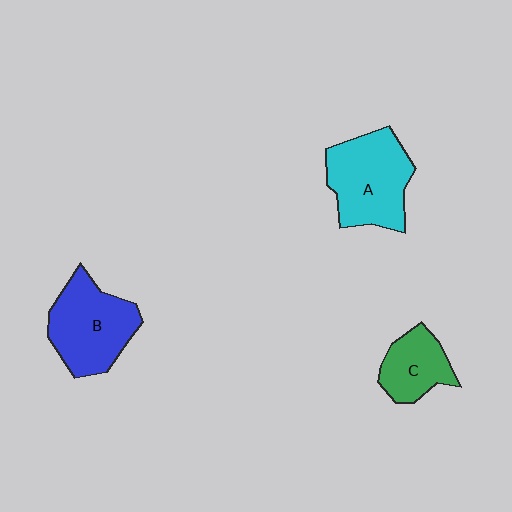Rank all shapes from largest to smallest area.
From largest to smallest: A (cyan), B (blue), C (green).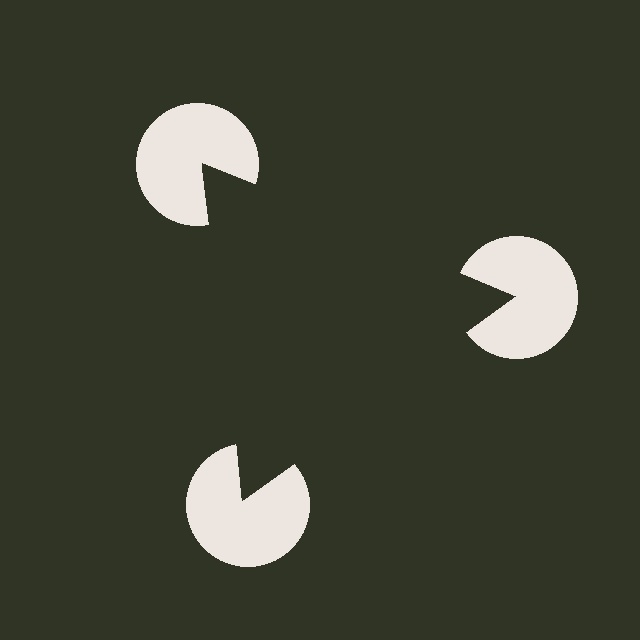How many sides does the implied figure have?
3 sides.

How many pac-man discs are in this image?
There are 3 — one at each vertex of the illusory triangle.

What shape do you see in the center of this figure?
An illusory triangle — its edges are inferred from the aligned wedge cuts in the pac-man discs, not physically drawn.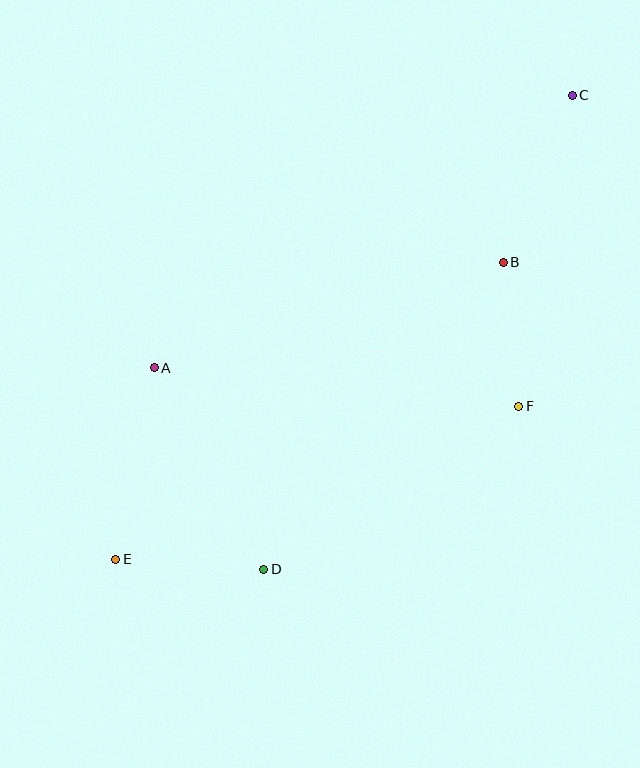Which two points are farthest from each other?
Points C and E are farthest from each other.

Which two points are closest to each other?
Points B and F are closest to each other.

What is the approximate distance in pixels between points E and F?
The distance between E and F is approximately 431 pixels.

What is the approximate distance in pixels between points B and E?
The distance between B and E is approximately 488 pixels.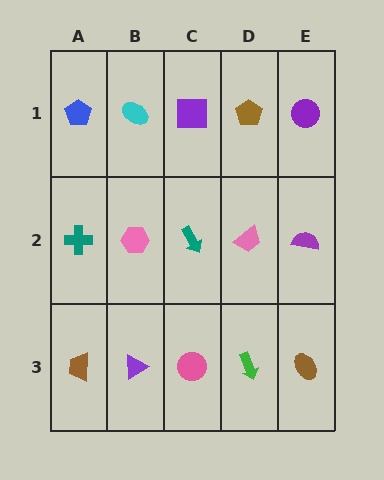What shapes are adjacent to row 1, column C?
A teal arrow (row 2, column C), a cyan ellipse (row 1, column B), a brown pentagon (row 1, column D).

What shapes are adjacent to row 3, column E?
A purple semicircle (row 2, column E), a green arrow (row 3, column D).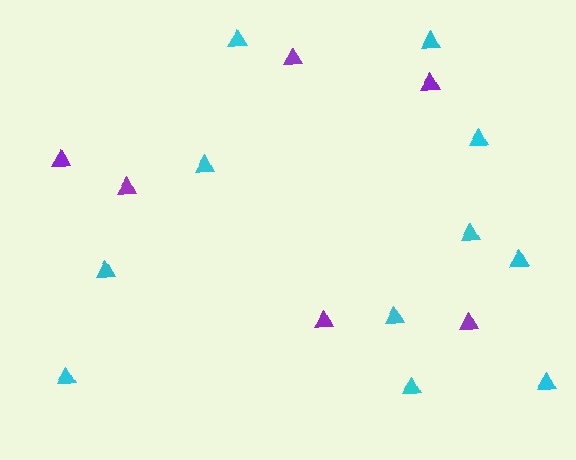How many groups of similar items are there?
There are 2 groups: one group of purple triangles (6) and one group of cyan triangles (11).